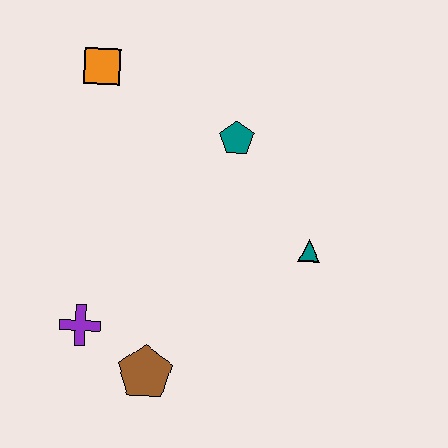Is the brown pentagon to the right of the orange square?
Yes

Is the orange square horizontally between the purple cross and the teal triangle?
Yes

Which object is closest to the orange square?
The teal pentagon is closest to the orange square.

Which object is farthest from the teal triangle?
The orange square is farthest from the teal triangle.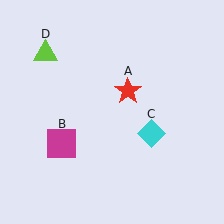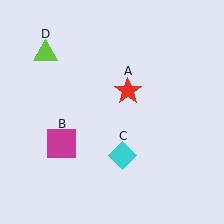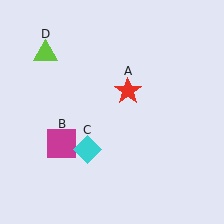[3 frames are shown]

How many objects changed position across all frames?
1 object changed position: cyan diamond (object C).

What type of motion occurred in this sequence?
The cyan diamond (object C) rotated clockwise around the center of the scene.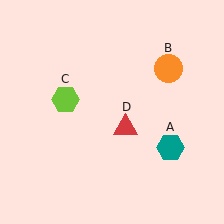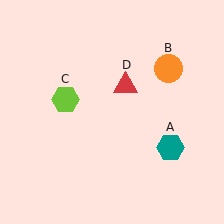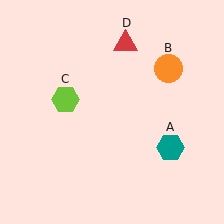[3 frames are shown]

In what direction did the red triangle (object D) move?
The red triangle (object D) moved up.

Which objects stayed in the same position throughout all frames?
Teal hexagon (object A) and orange circle (object B) and lime hexagon (object C) remained stationary.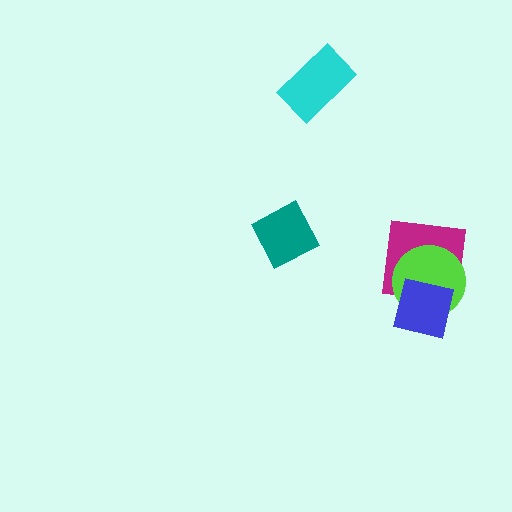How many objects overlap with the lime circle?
2 objects overlap with the lime circle.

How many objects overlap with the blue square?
2 objects overlap with the blue square.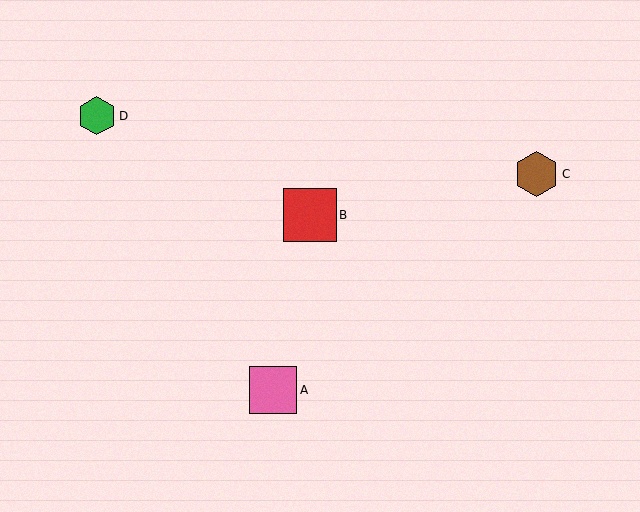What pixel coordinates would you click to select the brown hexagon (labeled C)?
Click at (536, 174) to select the brown hexagon C.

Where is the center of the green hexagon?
The center of the green hexagon is at (97, 116).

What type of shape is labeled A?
Shape A is a pink square.